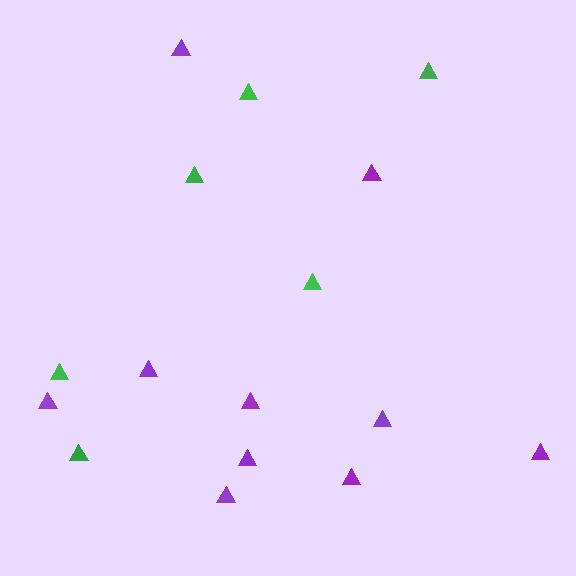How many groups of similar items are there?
There are 2 groups: one group of green triangles (6) and one group of purple triangles (10).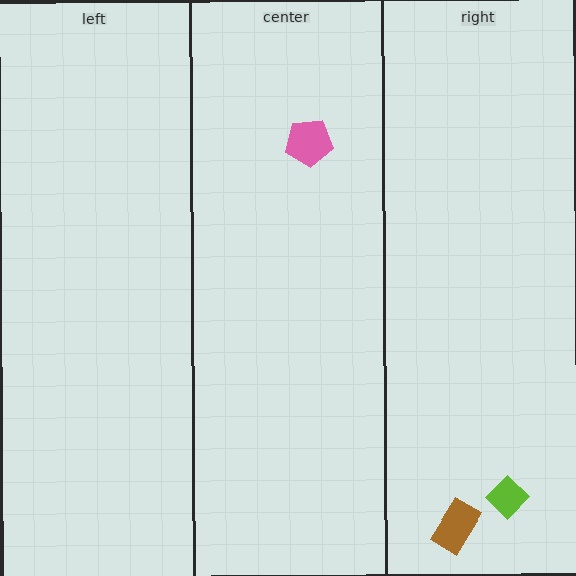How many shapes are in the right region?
2.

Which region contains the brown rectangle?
The right region.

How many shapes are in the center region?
1.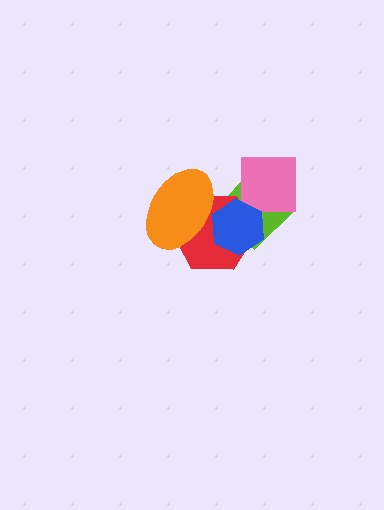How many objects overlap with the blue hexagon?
3 objects overlap with the blue hexagon.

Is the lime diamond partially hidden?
Yes, it is partially covered by another shape.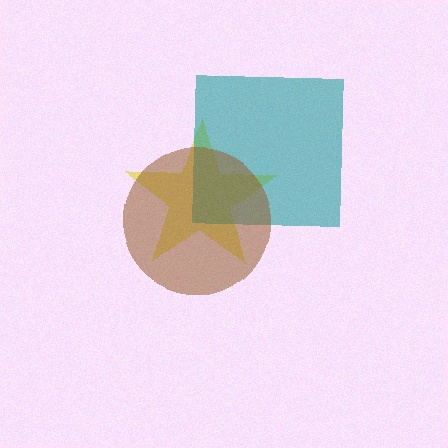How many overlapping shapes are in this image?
There are 3 overlapping shapes in the image.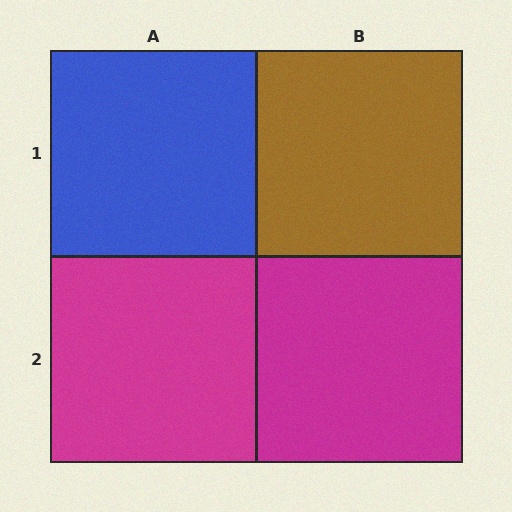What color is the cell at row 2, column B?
Magenta.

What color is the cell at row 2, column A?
Magenta.